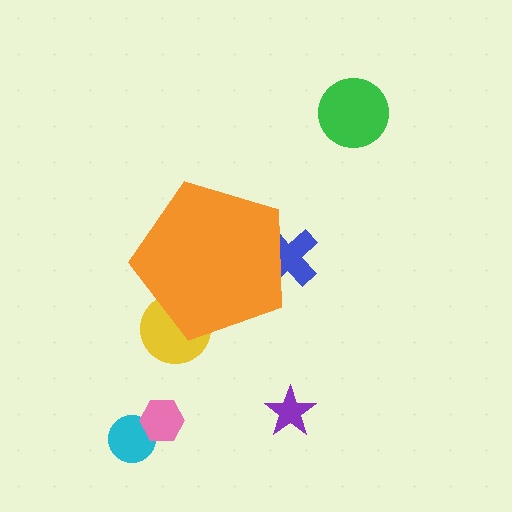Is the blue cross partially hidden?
Yes, the blue cross is partially hidden behind the orange pentagon.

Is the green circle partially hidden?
No, the green circle is fully visible.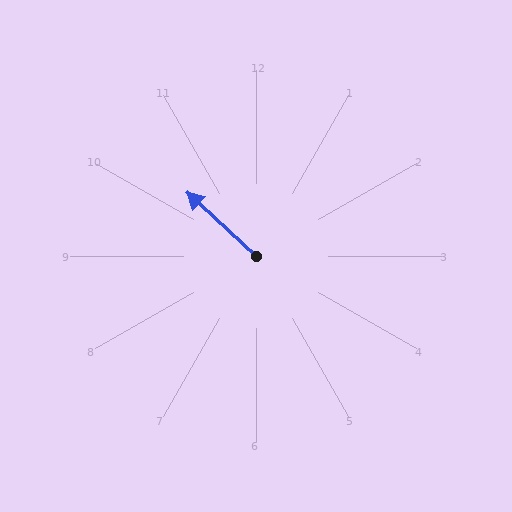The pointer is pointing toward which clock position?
Roughly 10 o'clock.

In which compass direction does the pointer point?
Northwest.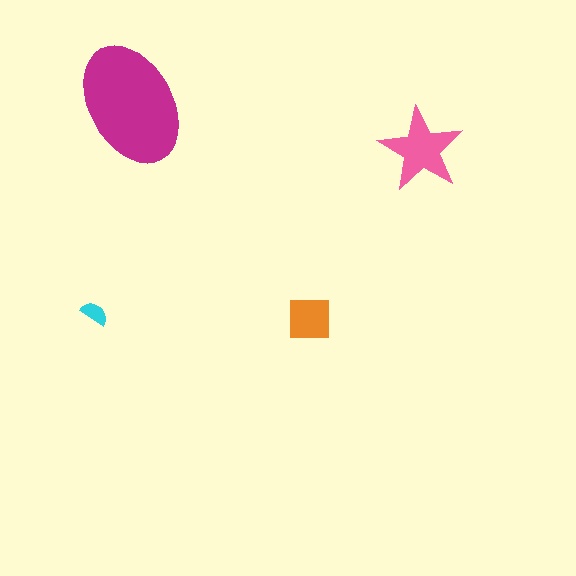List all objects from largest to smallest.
The magenta ellipse, the pink star, the orange square, the cyan semicircle.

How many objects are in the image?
There are 4 objects in the image.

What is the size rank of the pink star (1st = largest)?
2nd.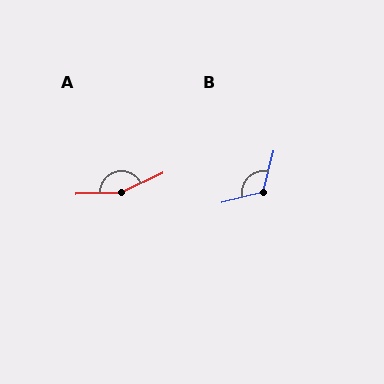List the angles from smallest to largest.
B (117°), A (157°).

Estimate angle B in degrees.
Approximately 117 degrees.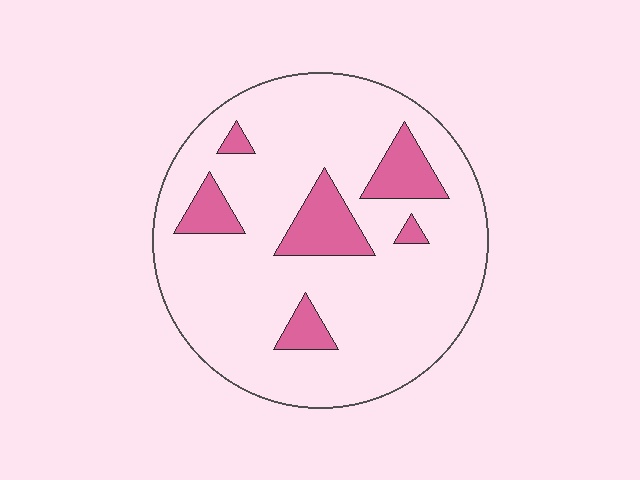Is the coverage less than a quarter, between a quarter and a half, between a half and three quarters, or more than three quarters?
Less than a quarter.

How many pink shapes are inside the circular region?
6.